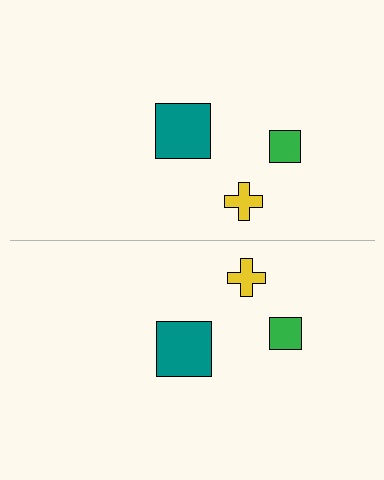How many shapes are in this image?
There are 6 shapes in this image.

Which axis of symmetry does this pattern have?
The pattern has a horizontal axis of symmetry running through the center of the image.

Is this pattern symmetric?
Yes, this pattern has bilateral (reflection) symmetry.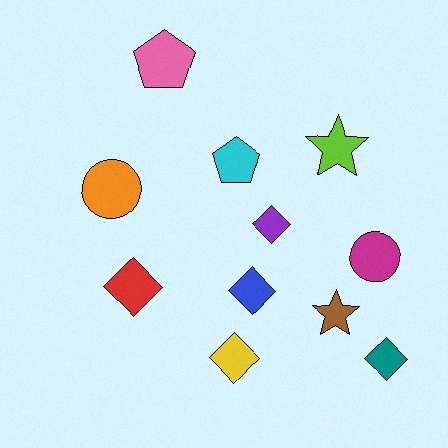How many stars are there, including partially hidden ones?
There are 2 stars.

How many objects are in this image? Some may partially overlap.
There are 11 objects.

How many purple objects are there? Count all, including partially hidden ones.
There is 1 purple object.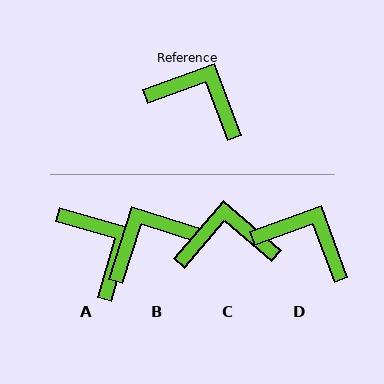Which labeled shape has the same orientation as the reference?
D.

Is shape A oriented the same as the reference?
No, it is off by about 37 degrees.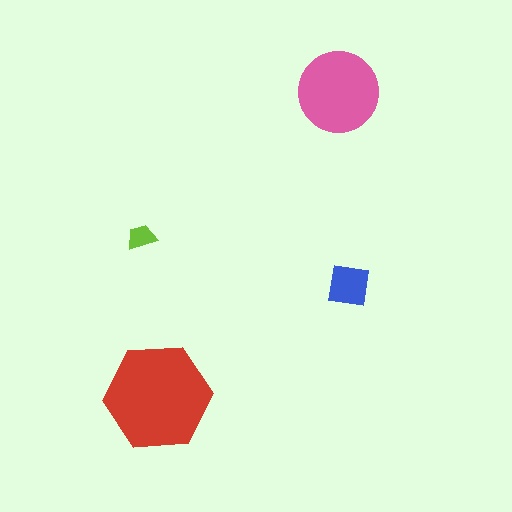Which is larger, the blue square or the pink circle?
The pink circle.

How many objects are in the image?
There are 4 objects in the image.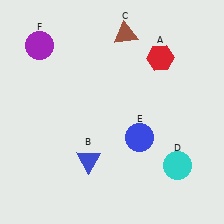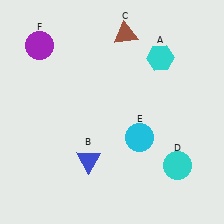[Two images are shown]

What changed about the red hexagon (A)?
In Image 1, A is red. In Image 2, it changed to cyan.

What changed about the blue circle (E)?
In Image 1, E is blue. In Image 2, it changed to cyan.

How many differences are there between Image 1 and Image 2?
There are 2 differences between the two images.